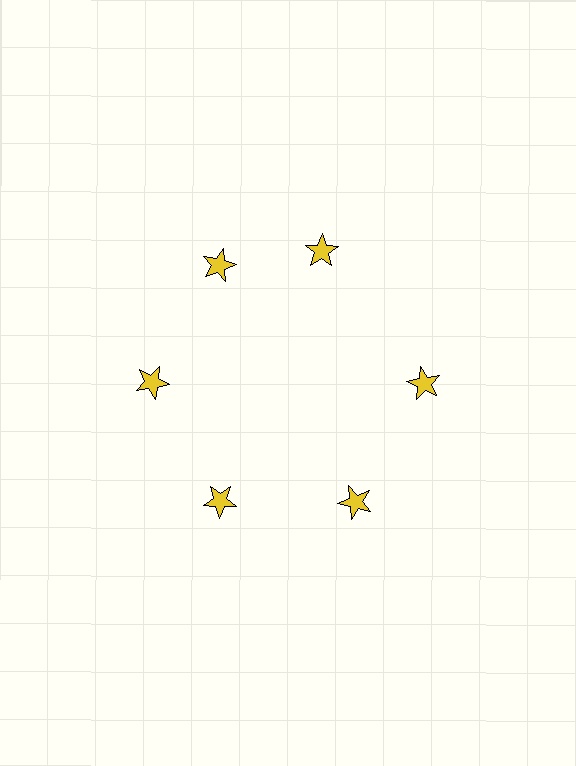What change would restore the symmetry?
The symmetry would be restored by rotating it back into even spacing with its neighbors so that all 6 stars sit at equal angles and equal distance from the center.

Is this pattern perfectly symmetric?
No. The 6 yellow stars are arranged in a ring, but one element near the 1 o'clock position is rotated out of alignment along the ring, breaking the 6-fold rotational symmetry.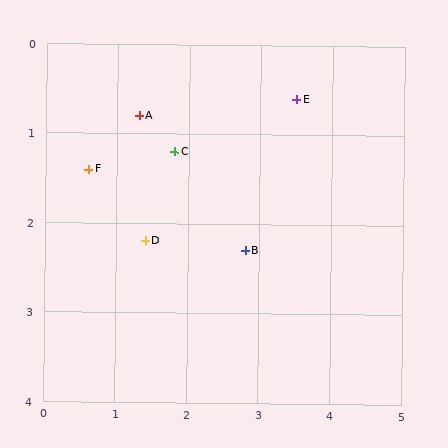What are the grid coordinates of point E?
Point E is at approximately (3.5, 0.6).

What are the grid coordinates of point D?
Point D is at approximately (1.4, 2.2).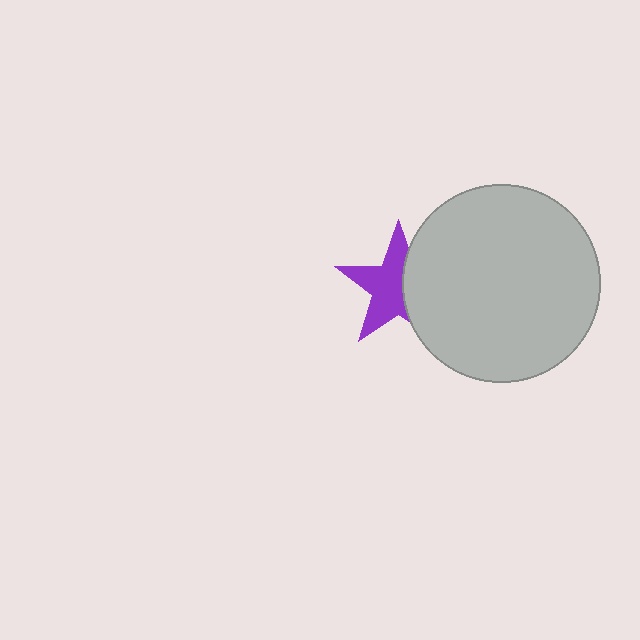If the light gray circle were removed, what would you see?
You would see the complete purple star.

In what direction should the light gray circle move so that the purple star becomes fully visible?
The light gray circle should move right. That is the shortest direction to clear the overlap and leave the purple star fully visible.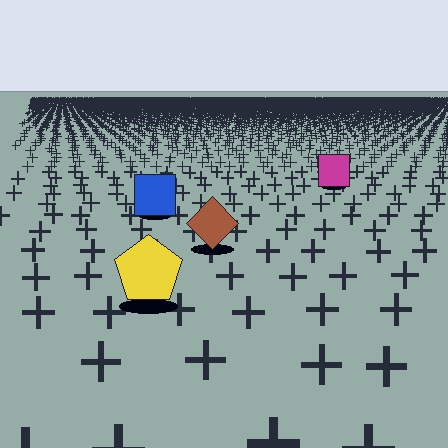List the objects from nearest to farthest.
From nearest to farthest: the yellow pentagon, the brown diamond, the blue square, the magenta square.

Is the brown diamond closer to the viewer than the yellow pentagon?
No. The yellow pentagon is closer — you can tell from the texture gradient: the ground texture is coarser near it.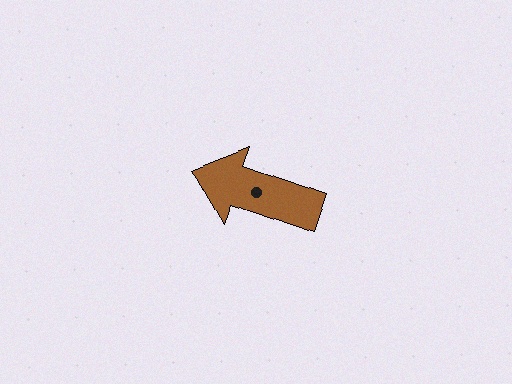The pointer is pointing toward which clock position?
Roughly 10 o'clock.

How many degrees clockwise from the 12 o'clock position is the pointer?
Approximately 289 degrees.